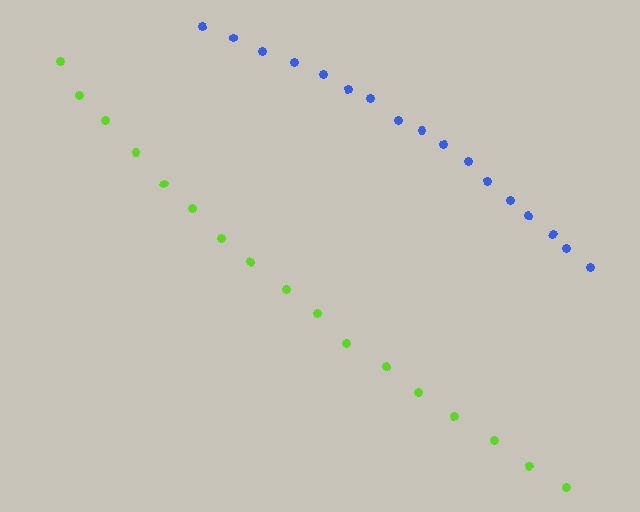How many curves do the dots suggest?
There are 2 distinct paths.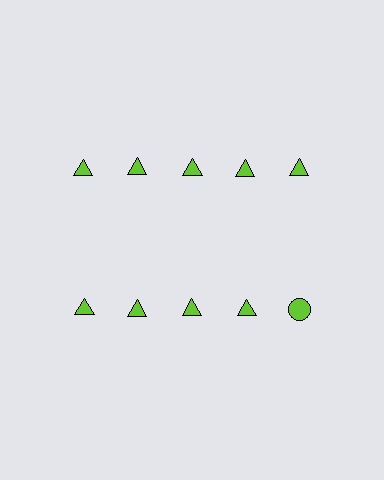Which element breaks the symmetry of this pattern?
The lime circle in the second row, rightmost column breaks the symmetry. All other shapes are lime triangles.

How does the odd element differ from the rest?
It has a different shape: circle instead of triangle.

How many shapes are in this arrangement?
There are 10 shapes arranged in a grid pattern.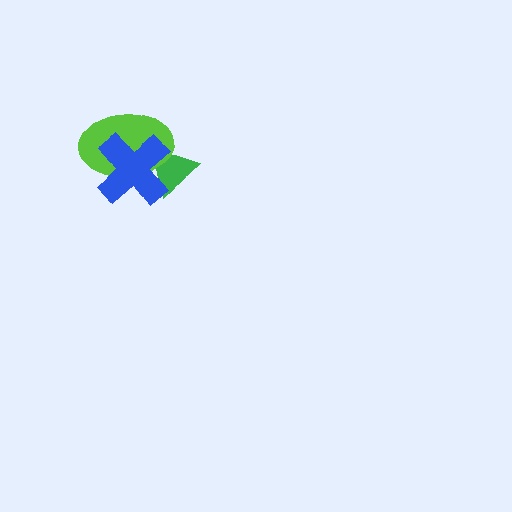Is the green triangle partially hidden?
Yes, it is partially covered by another shape.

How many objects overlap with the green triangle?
2 objects overlap with the green triangle.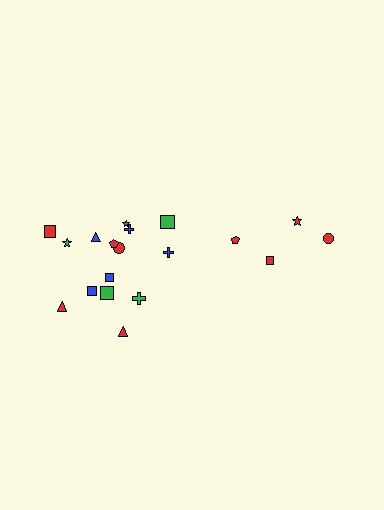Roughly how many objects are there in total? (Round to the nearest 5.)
Roughly 20 objects in total.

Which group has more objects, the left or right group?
The left group.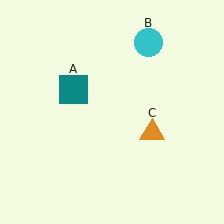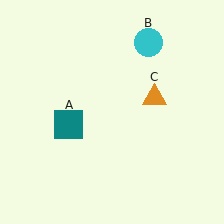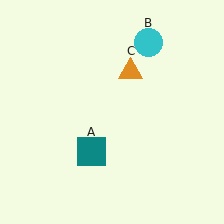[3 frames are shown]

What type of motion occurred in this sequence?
The teal square (object A), orange triangle (object C) rotated counterclockwise around the center of the scene.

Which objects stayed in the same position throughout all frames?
Cyan circle (object B) remained stationary.